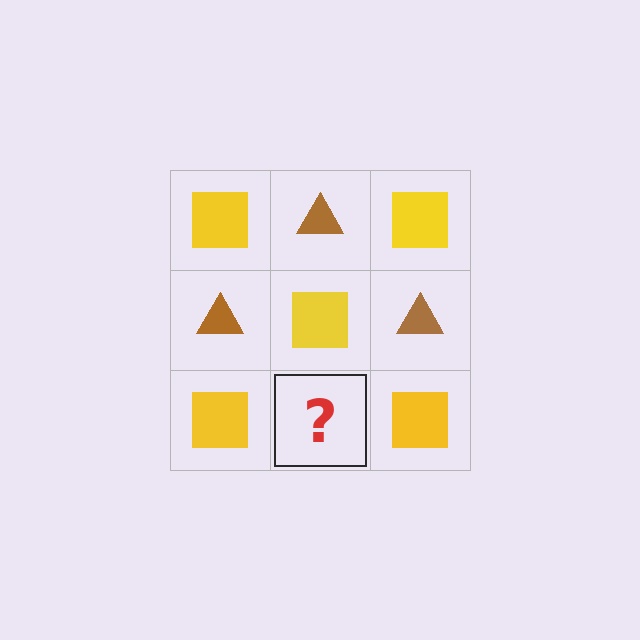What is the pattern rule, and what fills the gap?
The rule is that it alternates yellow square and brown triangle in a checkerboard pattern. The gap should be filled with a brown triangle.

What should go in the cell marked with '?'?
The missing cell should contain a brown triangle.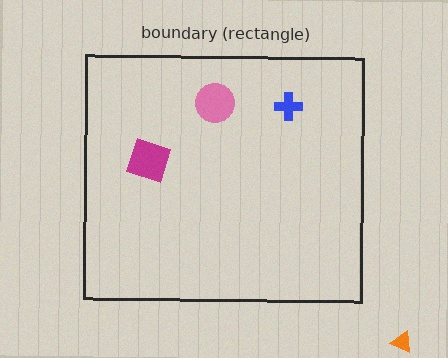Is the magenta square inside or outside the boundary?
Inside.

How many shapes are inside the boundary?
3 inside, 1 outside.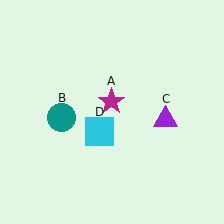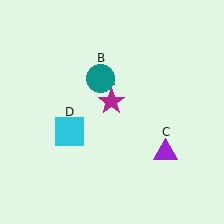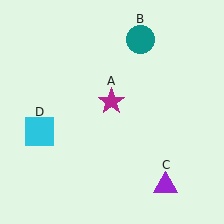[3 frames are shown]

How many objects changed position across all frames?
3 objects changed position: teal circle (object B), purple triangle (object C), cyan square (object D).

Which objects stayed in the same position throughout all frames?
Magenta star (object A) remained stationary.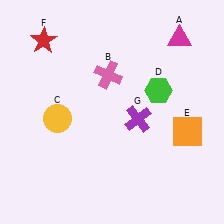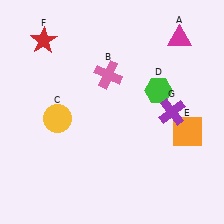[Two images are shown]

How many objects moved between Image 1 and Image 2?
1 object moved between the two images.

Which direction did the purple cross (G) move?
The purple cross (G) moved right.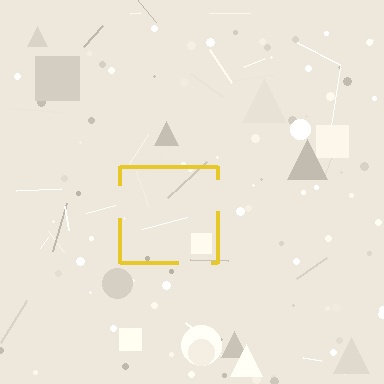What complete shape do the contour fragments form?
The contour fragments form a square.